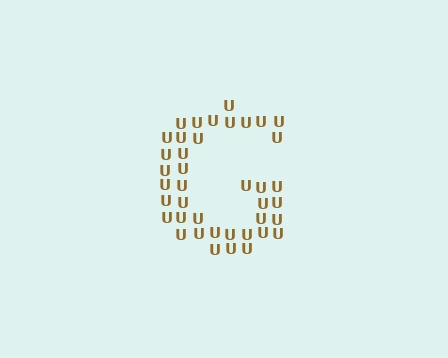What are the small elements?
The small elements are letter U's.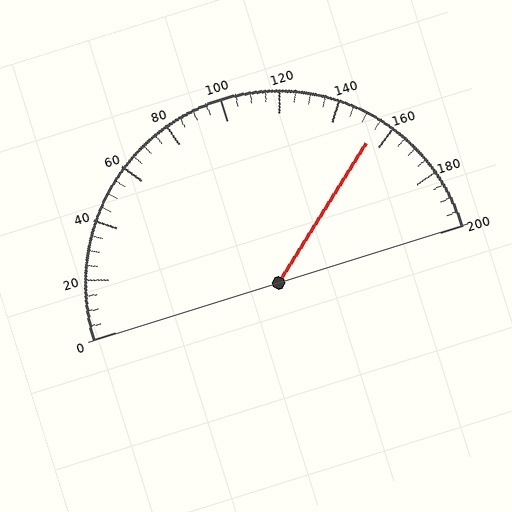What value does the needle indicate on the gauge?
The needle indicates approximately 155.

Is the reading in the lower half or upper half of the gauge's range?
The reading is in the upper half of the range (0 to 200).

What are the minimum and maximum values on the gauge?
The gauge ranges from 0 to 200.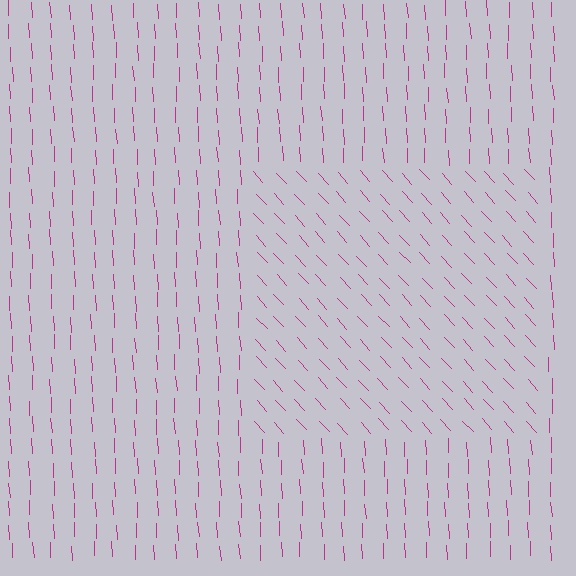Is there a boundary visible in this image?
Yes, there is a texture boundary formed by a change in line orientation.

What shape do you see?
I see a rectangle.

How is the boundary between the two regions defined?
The boundary is defined purely by a change in line orientation (approximately 40 degrees difference). All lines are the same color and thickness.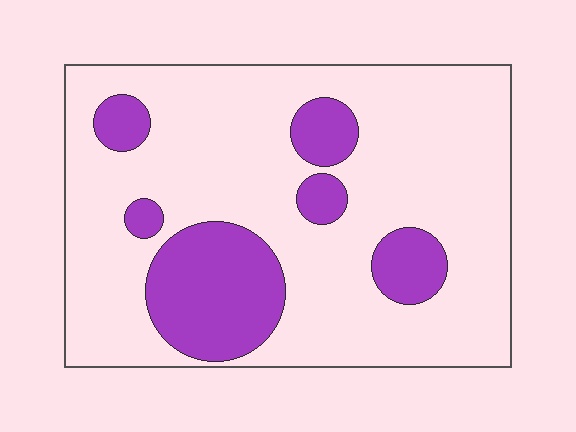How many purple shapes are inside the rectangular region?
6.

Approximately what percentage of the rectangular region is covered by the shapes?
Approximately 20%.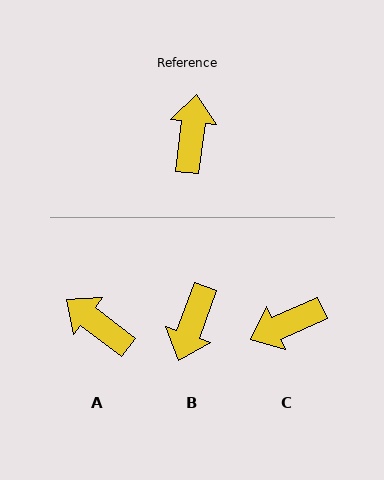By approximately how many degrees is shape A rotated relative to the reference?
Approximately 59 degrees counter-clockwise.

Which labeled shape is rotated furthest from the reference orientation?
B, about 167 degrees away.